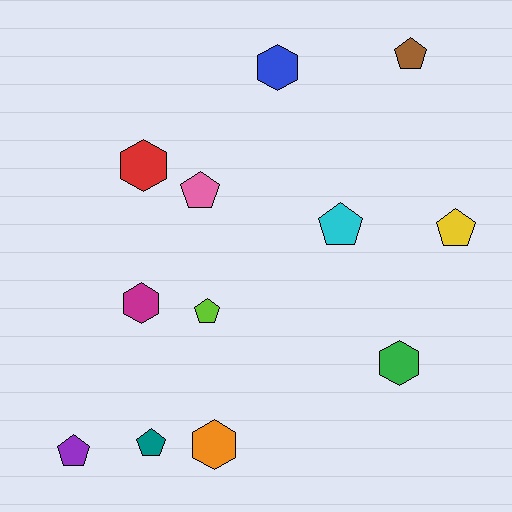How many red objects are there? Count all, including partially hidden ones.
There is 1 red object.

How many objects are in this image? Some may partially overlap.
There are 12 objects.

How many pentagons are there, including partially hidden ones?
There are 7 pentagons.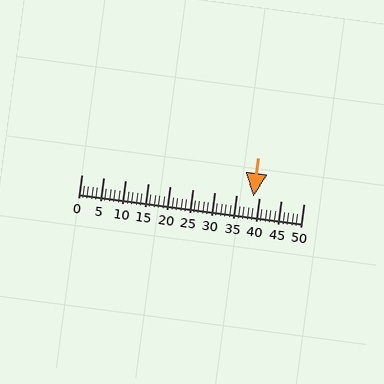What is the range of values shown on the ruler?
The ruler shows values from 0 to 50.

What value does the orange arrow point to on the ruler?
The orange arrow points to approximately 39.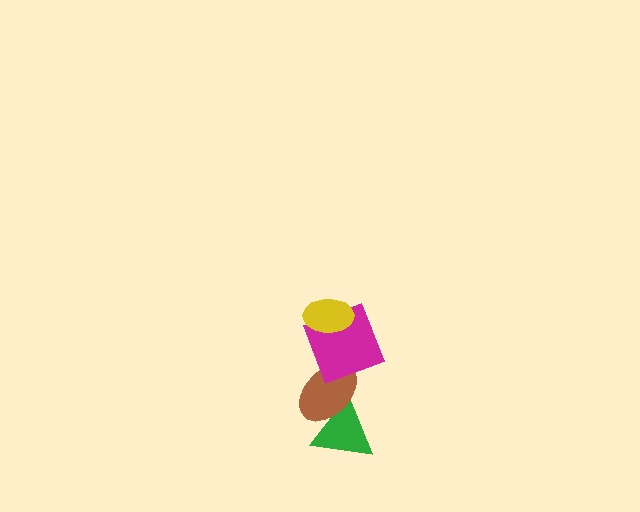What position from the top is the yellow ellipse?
The yellow ellipse is 1st from the top.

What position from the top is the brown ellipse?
The brown ellipse is 3rd from the top.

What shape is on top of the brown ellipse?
The magenta square is on top of the brown ellipse.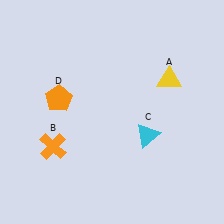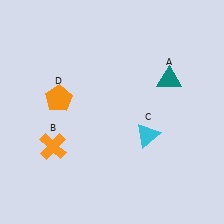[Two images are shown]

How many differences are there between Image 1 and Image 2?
There is 1 difference between the two images.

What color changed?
The triangle (A) changed from yellow in Image 1 to teal in Image 2.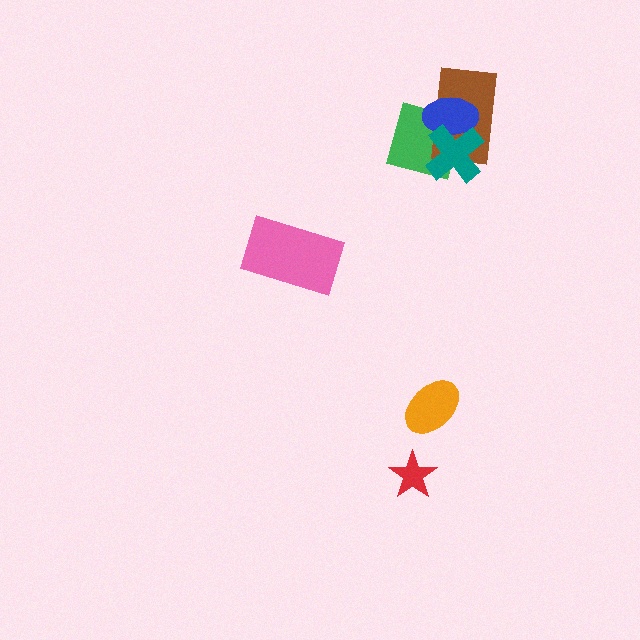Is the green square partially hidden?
Yes, it is partially covered by another shape.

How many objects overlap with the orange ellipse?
0 objects overlap with the orange ellipse.